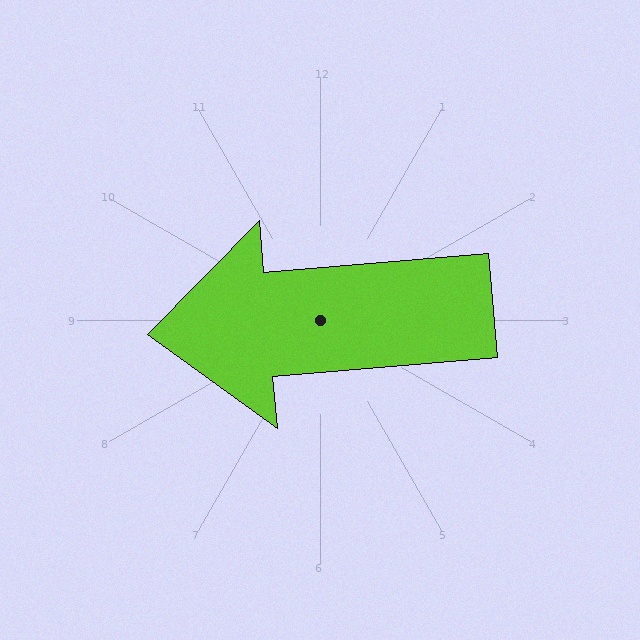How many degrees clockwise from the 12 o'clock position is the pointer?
Approximately 265 degrees.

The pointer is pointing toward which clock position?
Roughly 9 o'clock.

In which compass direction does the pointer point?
West.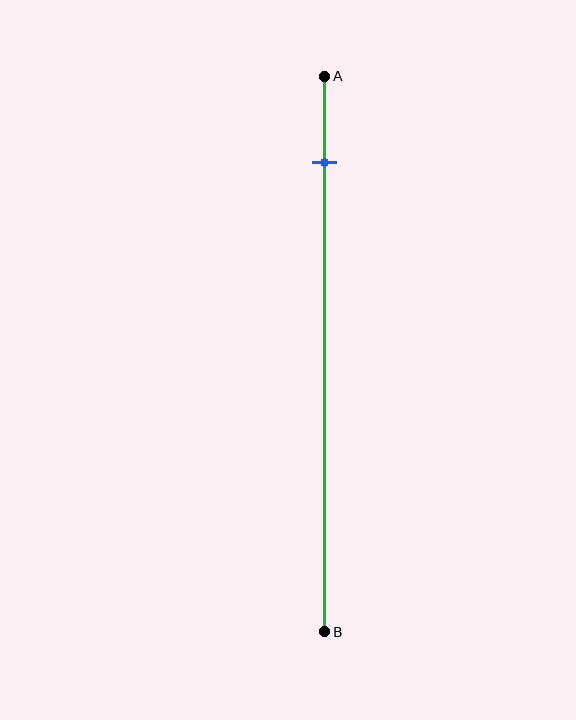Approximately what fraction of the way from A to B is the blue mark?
The blue mark is approximately 15% of the way from A to B.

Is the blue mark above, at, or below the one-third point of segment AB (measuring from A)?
The blue mark is above the one-third point of segment AB.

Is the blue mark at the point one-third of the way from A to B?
No, the mark is at about 15% from A, not at the 33% one-third point.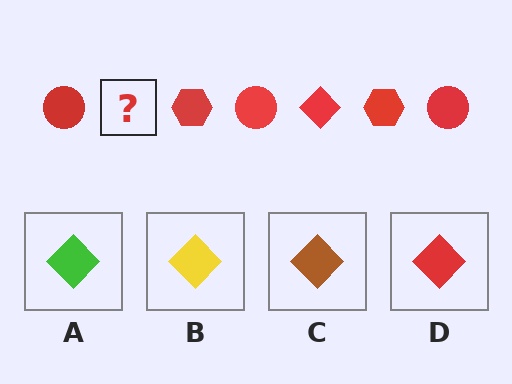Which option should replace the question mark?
Option D.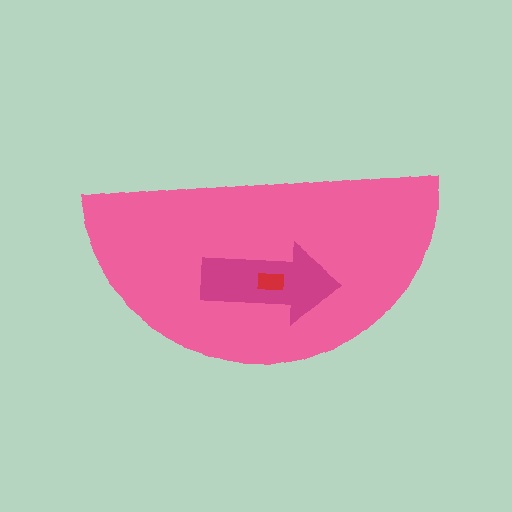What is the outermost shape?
The pink semicircle.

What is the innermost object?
The red rectangle.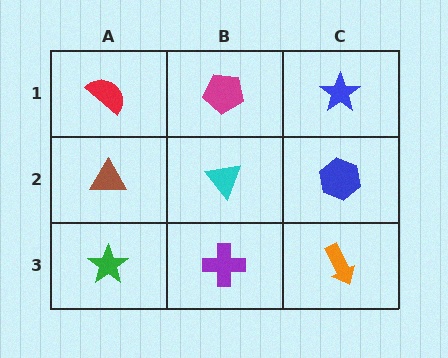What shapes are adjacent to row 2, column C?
A blue star (row 1, column C), an orange arrow (row 3, column C), a cyan triangle (row 2, column B).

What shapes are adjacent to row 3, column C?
A blue hexagon (row 2, column C), a purple cross (row 3, column B).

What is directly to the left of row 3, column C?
A purple cross.